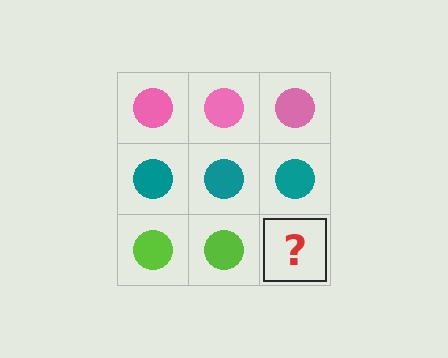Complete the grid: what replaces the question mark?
The question mark should be replaced with a lime circle.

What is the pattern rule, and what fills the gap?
The rule is that each row has a consistent color. The gap should be filled with a lime circle.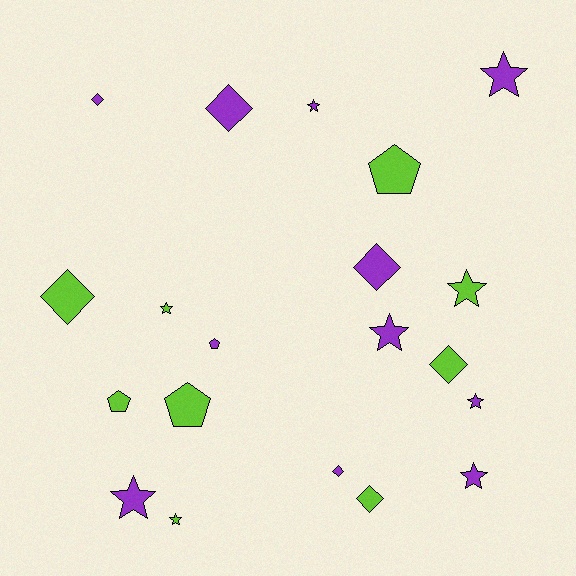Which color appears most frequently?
Purple, with 11 objects.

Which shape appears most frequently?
Star, with 9 objects.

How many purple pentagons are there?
There is 1 purple pentagon.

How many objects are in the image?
There are 20 objects.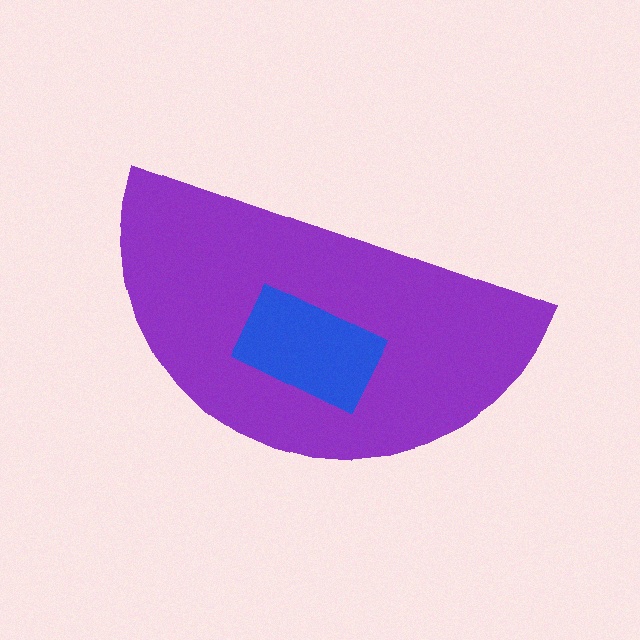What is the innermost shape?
The blue rectangle.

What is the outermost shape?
The purple semicircle.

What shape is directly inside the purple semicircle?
The blue rectangle.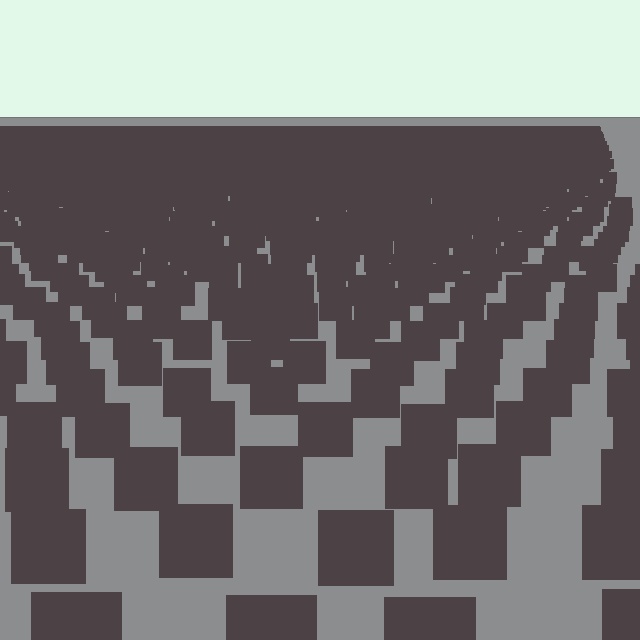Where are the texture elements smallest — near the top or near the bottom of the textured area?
Near the top.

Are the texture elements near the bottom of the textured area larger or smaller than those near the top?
Larger. Near the bottom, elements are closer to the viewer and appear at a bigger on-screen size.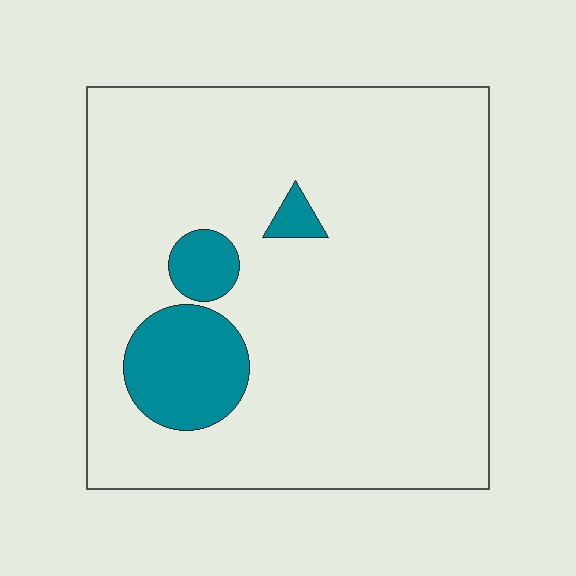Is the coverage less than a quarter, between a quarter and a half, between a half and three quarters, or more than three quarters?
Less than a quarter.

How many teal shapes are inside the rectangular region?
3.